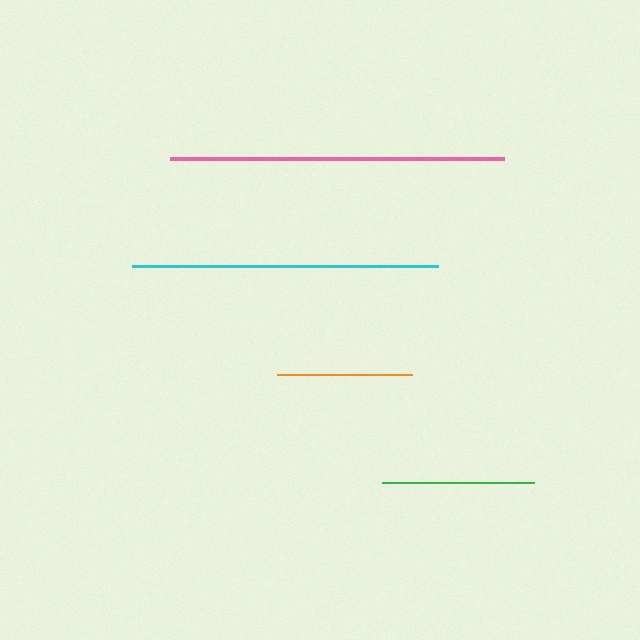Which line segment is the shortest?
The orange line is the shortest at approximately 135 pixels.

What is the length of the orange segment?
The orange segment is approximately 135 pixels long.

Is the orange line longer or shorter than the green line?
The green line is longer than the orange line.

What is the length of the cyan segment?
The cyan segment is approximately 305 pixels long.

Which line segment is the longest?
The pink line is the longest at approximately 334 pixels.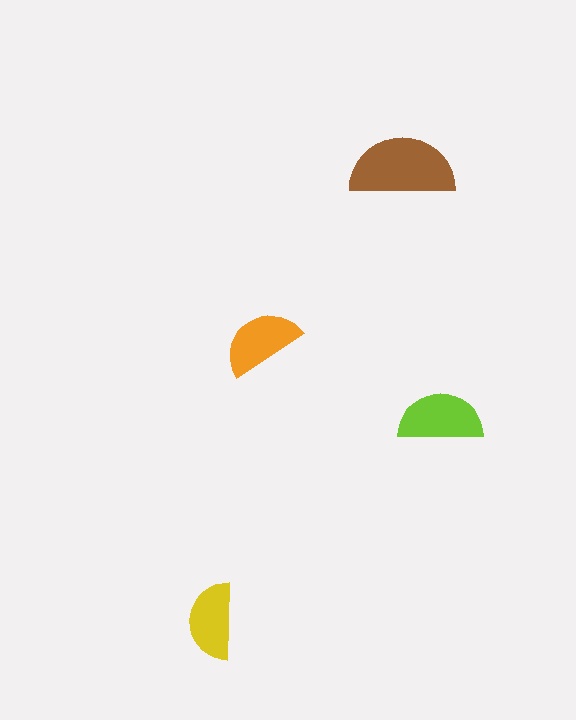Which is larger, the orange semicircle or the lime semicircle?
The lime one.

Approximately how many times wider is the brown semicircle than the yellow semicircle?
About 1.5 times wider.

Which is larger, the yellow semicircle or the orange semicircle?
The orange one.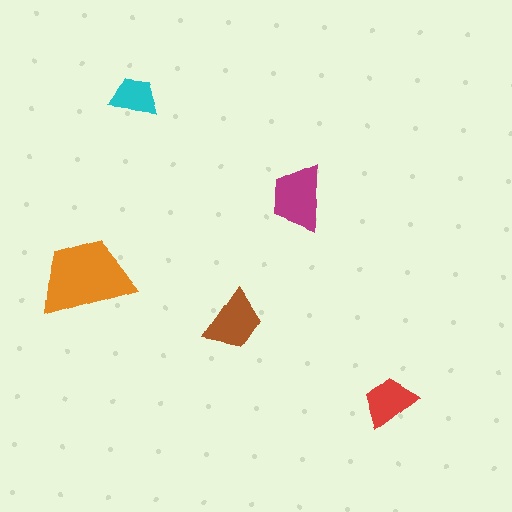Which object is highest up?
The cyan trapezoid is topmost.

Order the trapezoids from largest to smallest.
the orange one, the magenta one, the brown one, the red one, the cyan one.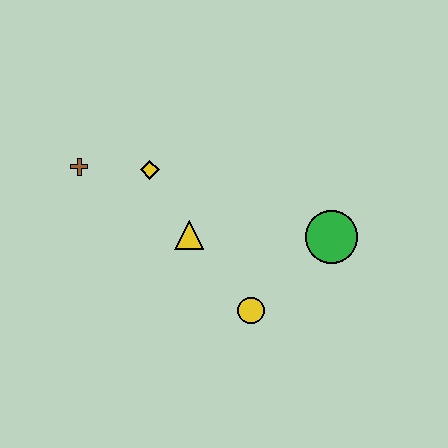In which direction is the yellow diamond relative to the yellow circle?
The yellow diamond is above the yellow circle.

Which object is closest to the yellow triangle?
The yellow diamond is closest to the yellow triangle.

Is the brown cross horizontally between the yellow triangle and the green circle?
No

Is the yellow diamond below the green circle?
No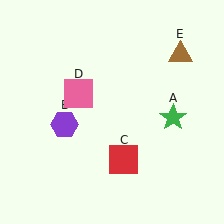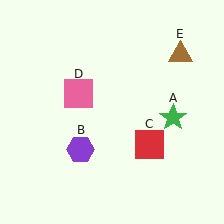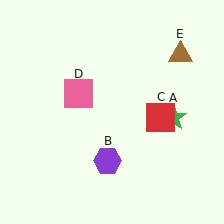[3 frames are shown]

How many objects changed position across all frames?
2 objects changed position: purple hexagon (object B), red square (object C).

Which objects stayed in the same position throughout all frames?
Green star (object A) and pink square (object D) and brown triangle (object E) remained stationary.